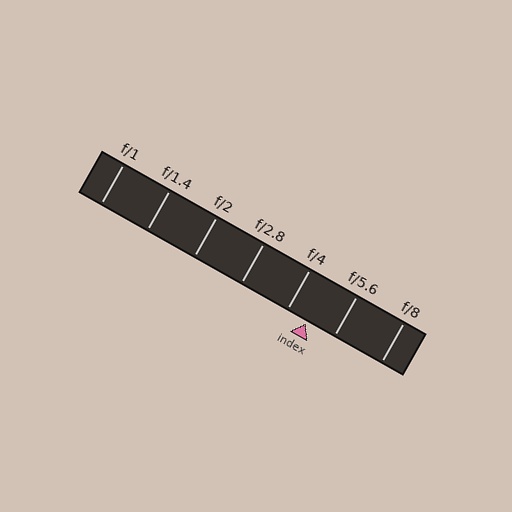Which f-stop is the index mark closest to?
The index mark is closest to f/4.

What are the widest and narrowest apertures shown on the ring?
The widest aperture shown is f/1 and the narrowest is f/8.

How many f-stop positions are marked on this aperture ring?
There are 7 f-stop positions marked.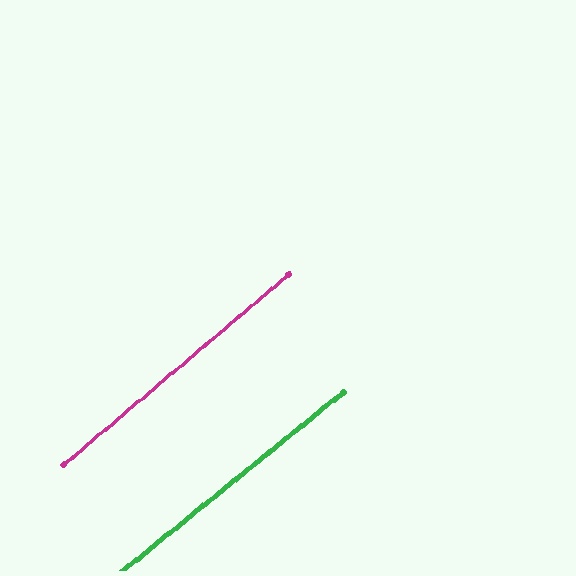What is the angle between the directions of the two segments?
Approximately 1 degree.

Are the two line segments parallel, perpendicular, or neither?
Parallel — their directions differ by only 1.4°.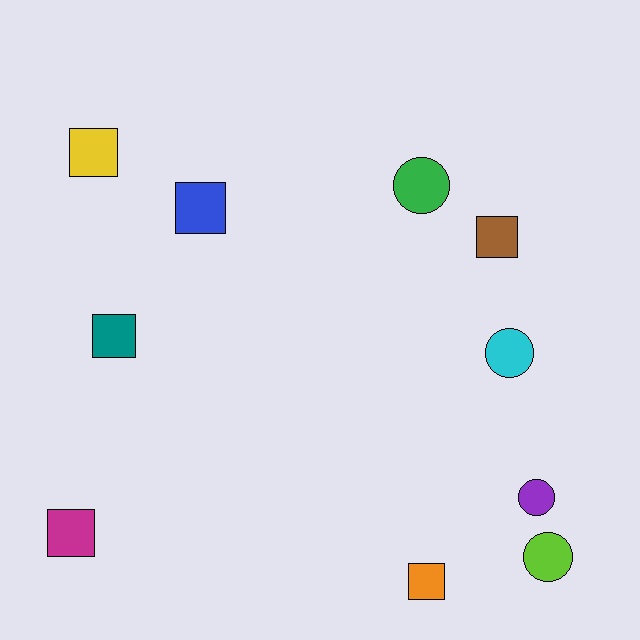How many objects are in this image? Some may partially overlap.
There are 10 objects.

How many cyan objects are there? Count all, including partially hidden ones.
There is 1 cyan object.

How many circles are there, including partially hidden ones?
There are 4 circles.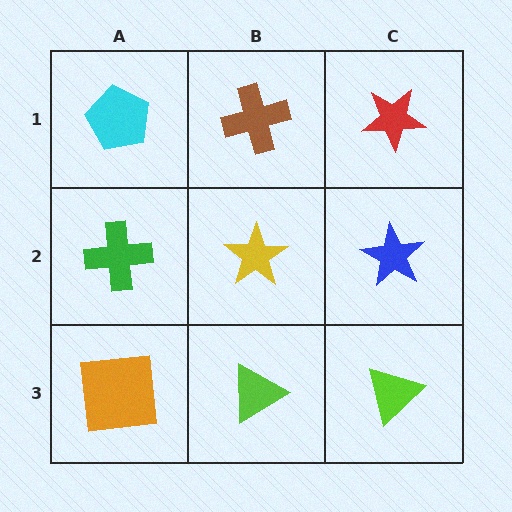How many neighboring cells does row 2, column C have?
3.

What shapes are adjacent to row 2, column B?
A brown cross (row 1, column B), a lime triangle (row 3, column B), a green cross (row 2, column A), a blue star (row 2, column C).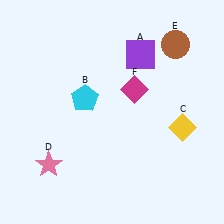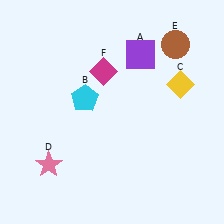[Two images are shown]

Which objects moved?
The objects that moved are: the yellow diamond (C), the magenta diamond (F).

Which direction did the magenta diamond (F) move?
The magenta diamond (F) moved left.